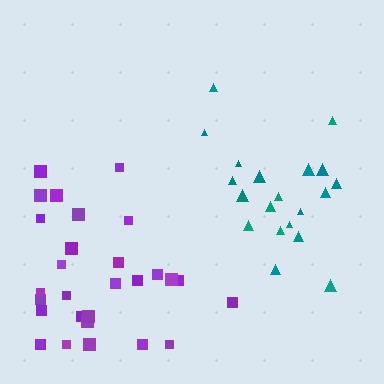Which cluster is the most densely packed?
Purple.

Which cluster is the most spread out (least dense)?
Teal.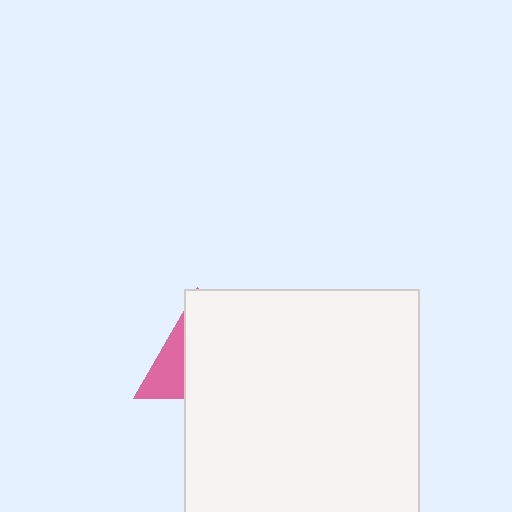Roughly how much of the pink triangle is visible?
A small part of it is visible (roughly 31%).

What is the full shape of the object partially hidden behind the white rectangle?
The partially hidden object is a pink triangle.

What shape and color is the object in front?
The object in front is a white rectangle.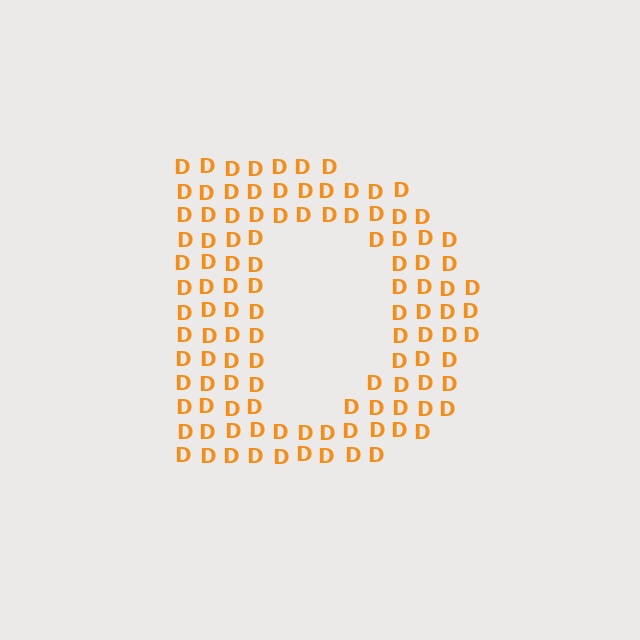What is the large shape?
The large shape is the letter D.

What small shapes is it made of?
It is made of small letter D's.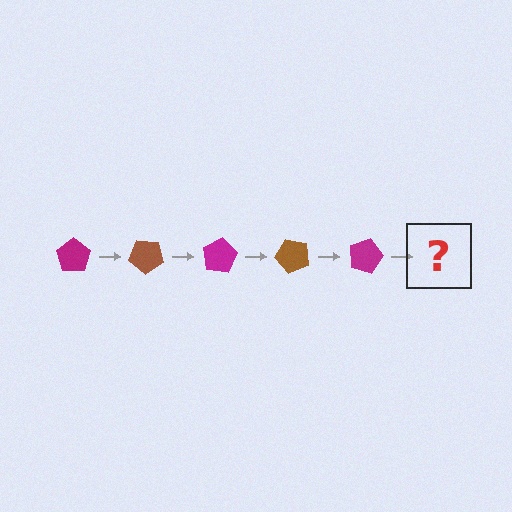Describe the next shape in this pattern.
It should be a brown pentagon, rotated 200 degrees from the start.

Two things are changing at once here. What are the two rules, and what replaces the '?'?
The two rules are that it rotates 40 degrees each step and the color cycles through magenta and brown. The '?' should be a brown pentagon, rotated 200 degrees from the start.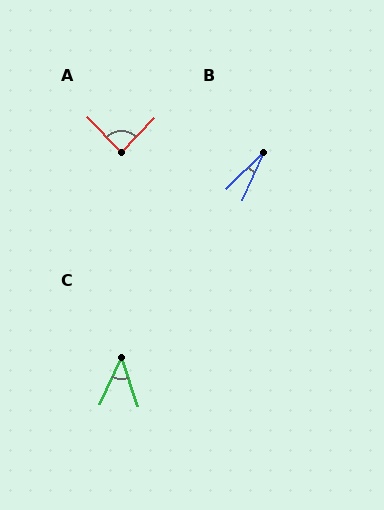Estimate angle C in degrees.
Approximately 43 degrees.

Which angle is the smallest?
B, at approximately 21 degrees.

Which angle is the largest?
A, at approximately 89 degrees.